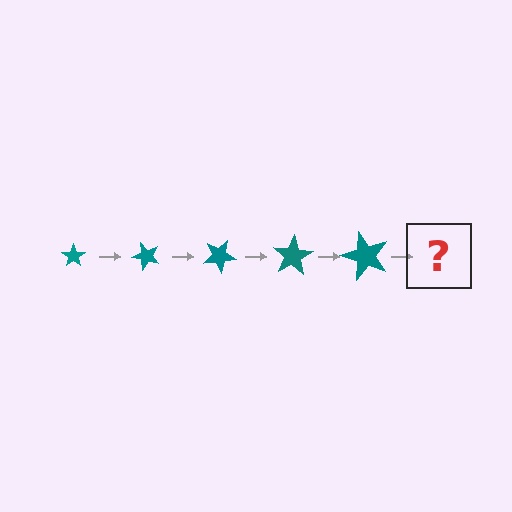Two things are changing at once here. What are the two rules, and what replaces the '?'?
The two rules are that the star grows larger each step and it rotates 50 degrees each step. The '?' should be a star, larger than the previous one and rotated 250 degrees from the start.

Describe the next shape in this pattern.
It should be a star, larger than the previous one and rotated 250 degrees from the start.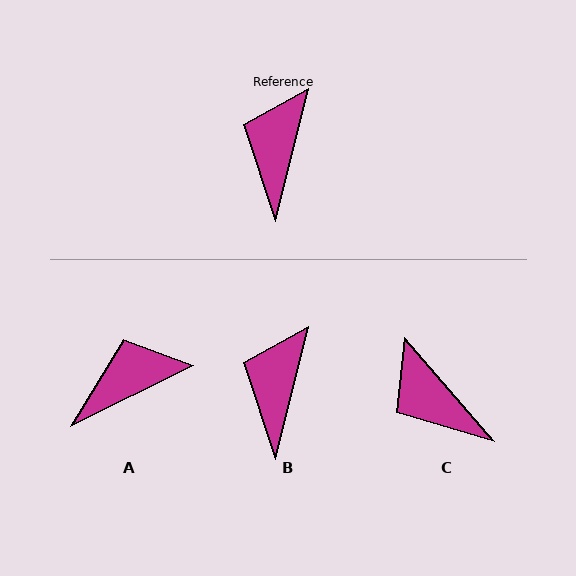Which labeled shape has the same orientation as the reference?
B.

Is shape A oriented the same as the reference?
No, it is off by about 50 degrees.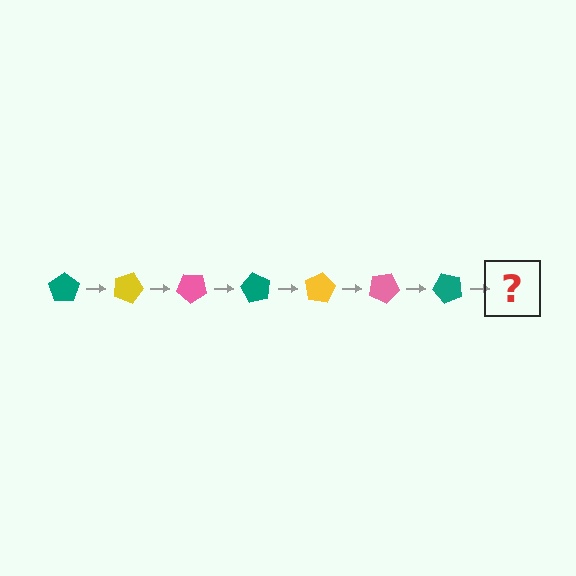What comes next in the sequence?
The next element should be a yellow pentagon, rotated 140 degrees from the start.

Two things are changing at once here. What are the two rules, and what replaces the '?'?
The two rules are that it rotates 20 degrees each step and the color cycles through teal, yellow, and pink. The '?' should be a yellow pentagon, rotated 140 degrees from the start.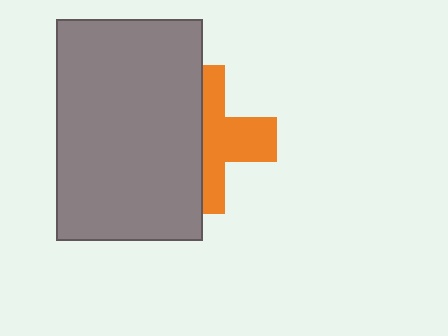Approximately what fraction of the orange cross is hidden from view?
Roughly 51% of the orange cross is hidden behind the gray rectangle.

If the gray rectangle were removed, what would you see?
You would see the complete orange cross.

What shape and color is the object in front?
The object in front is a gray rectangle.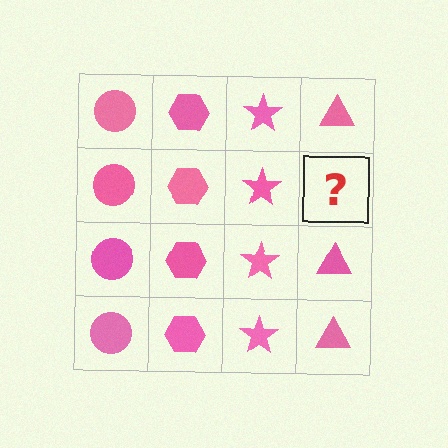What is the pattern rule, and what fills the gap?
The rule is that each column has a consistent shape. The gap should be filled with a pink triangle.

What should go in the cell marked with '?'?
The missing cell should contain a pink triangle.